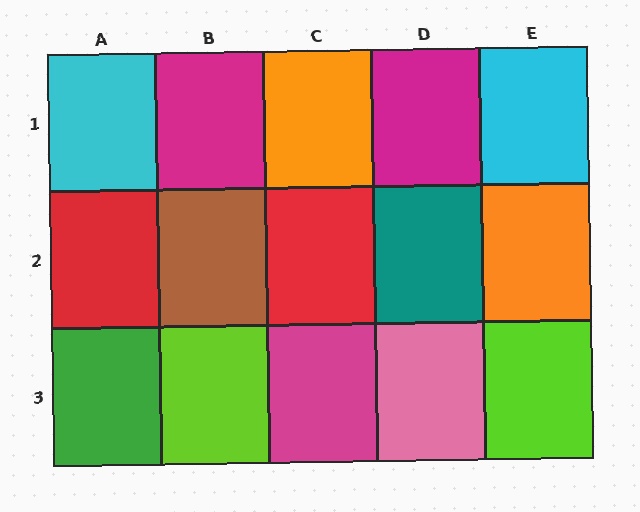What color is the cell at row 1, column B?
Magenta.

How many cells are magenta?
3 cells are magenta.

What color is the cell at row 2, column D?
Teal.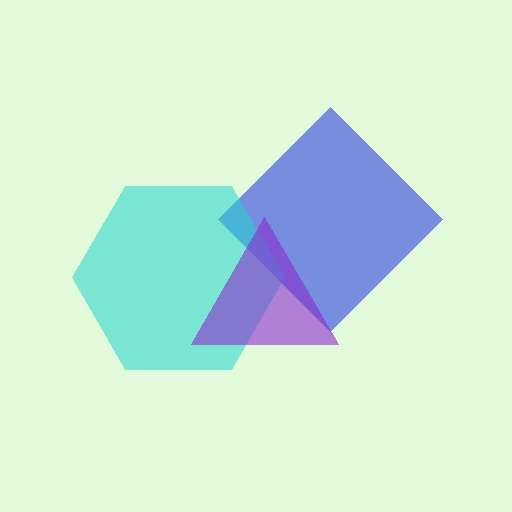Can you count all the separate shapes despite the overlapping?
Yes, there are 3 separate shapes.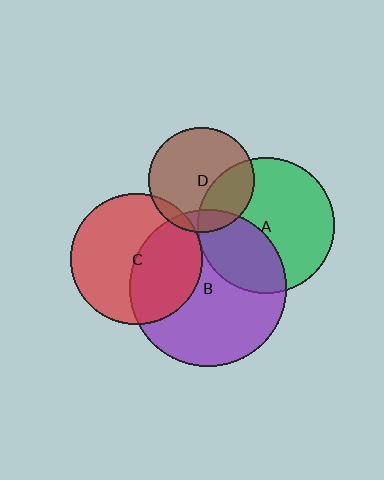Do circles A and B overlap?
Yes.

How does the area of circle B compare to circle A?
Approximately 1.3 times.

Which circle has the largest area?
Circle B (purple).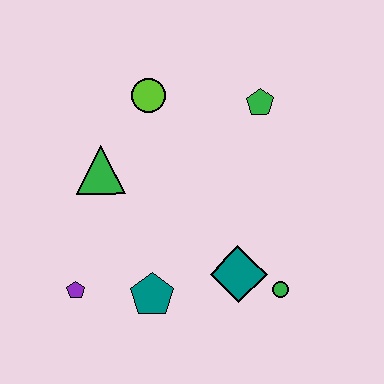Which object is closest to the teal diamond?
The green circle is closest to the teal diamond.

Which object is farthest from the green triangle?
The green circle is farthest from the green triangle.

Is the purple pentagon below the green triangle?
Yes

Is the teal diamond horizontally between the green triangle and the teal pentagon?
No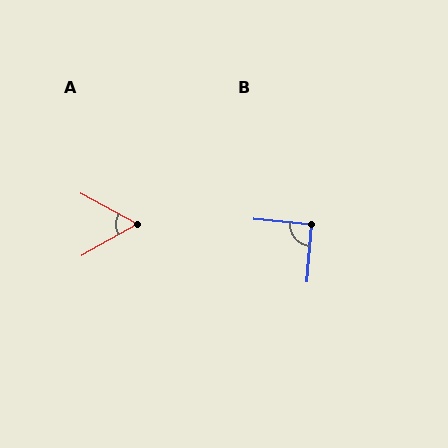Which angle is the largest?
B, at approximately 90 degrees.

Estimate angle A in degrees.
Approximately 58 degrees.